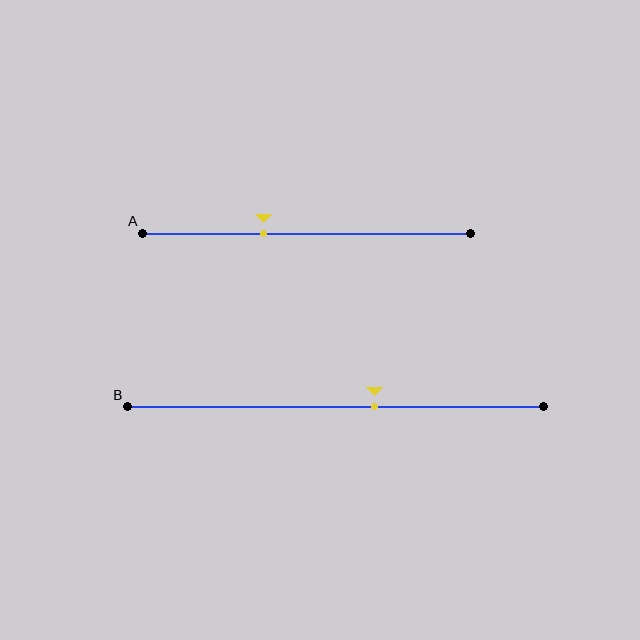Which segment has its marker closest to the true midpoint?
Segment B has its marker closest to the true midpoint.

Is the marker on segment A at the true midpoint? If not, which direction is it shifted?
No, the marker on segment A is shifted to the left by about 13% of the segment length.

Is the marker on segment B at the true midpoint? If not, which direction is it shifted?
No, the marker on segment B is shifted to the right by about 9% of the segment length.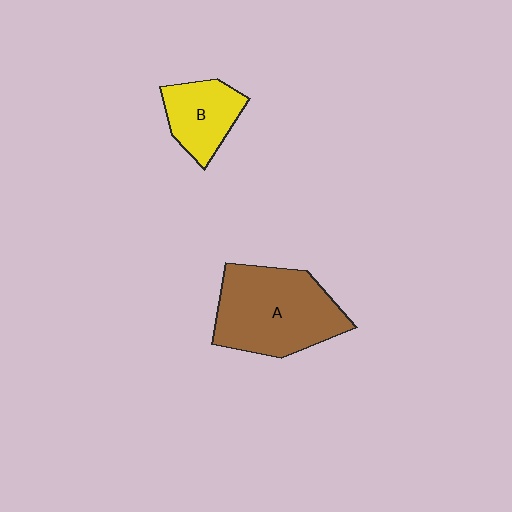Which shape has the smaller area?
Shape B (yellow).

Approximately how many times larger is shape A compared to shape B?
Approximately 2.0 times.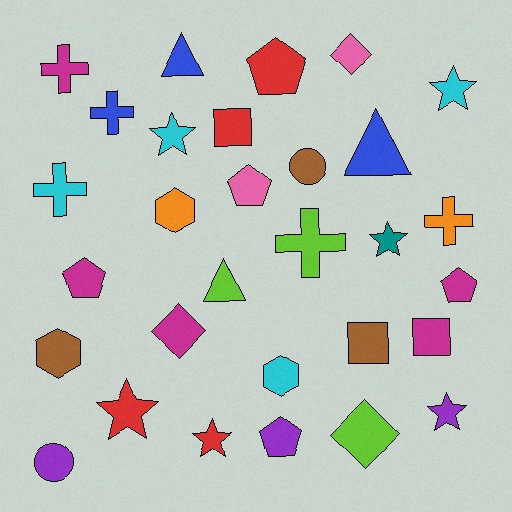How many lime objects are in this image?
There are 3 lime objects.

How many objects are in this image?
There are 30 objects.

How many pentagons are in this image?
There are 5 pentagons.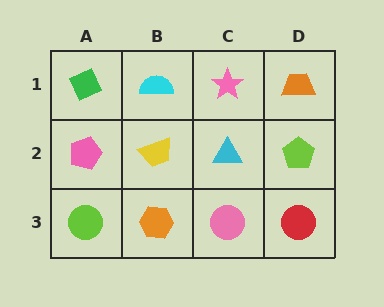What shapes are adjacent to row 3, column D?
A lime pentagon (row 2, column D), a pink circle (row 3, column C).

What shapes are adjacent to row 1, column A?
A pink pentagon (row 2, column A), a cyan semicircle (row 1, column B).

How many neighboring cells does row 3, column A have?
2.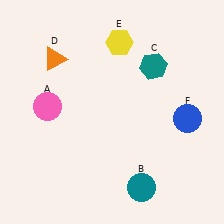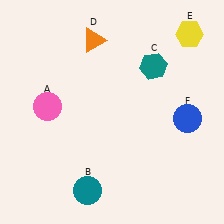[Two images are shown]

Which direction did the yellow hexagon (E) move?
The yellow hexagon (E) moved right.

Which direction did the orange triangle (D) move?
The orange triangle (D) moved right.